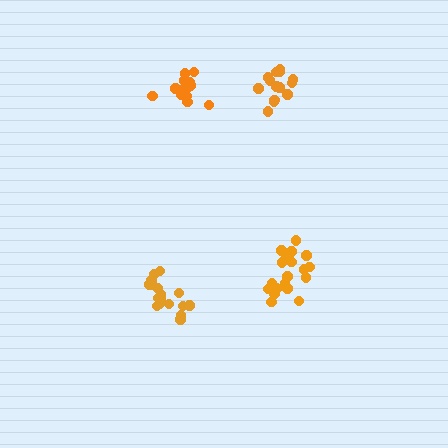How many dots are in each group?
Group 1: 15 dots, Group 2: 17 dots, Group 3: 19 dots, Group 4: 15 dots (66 total).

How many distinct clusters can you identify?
There are 4 distinct clusters.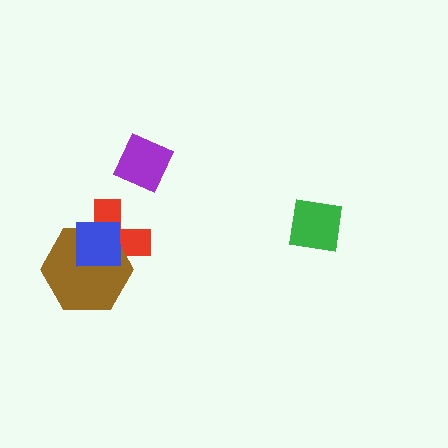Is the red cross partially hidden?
Yes, it is partially covered by another shape.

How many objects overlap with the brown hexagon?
2 objects overlap with the brown hexagon.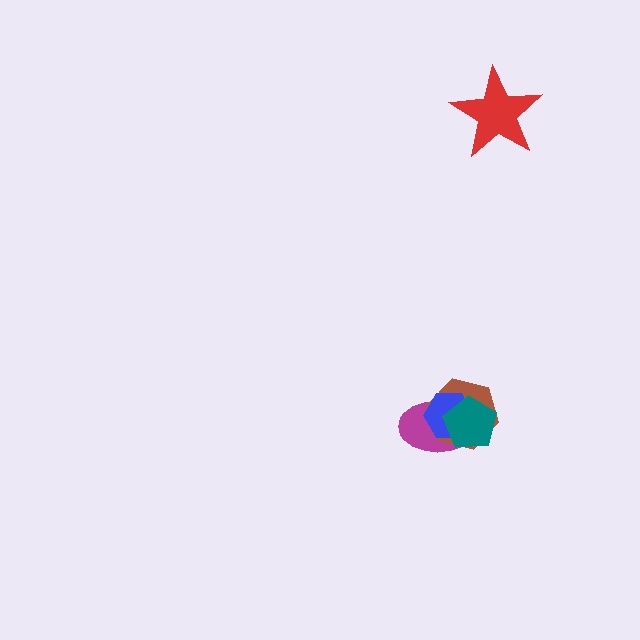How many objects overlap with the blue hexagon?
3 objects overlap with the blue hexagon.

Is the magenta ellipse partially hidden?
Yes, it is partially covered by another shape.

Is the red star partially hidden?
No, no other shape covers it.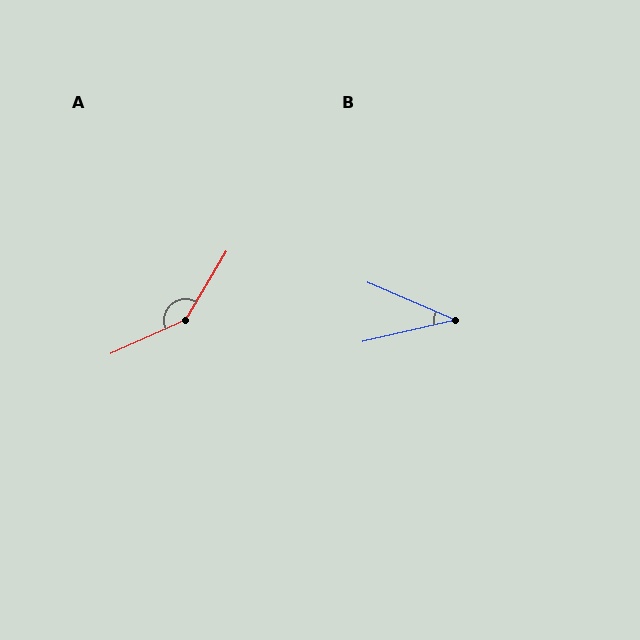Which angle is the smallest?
B, at approximately 36 degrees.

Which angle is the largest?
A, at approximately 145 degrees.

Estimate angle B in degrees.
Approximately 36 degrees.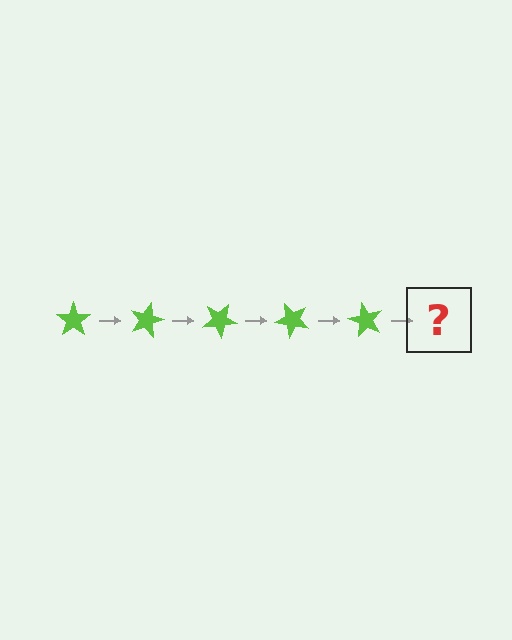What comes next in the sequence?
The next element should be a lime star rotated 75 degrees.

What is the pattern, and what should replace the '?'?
The pattern is that the star rotates 15 degrees each step. The '?' should be a lime star rotated 75 degrees.